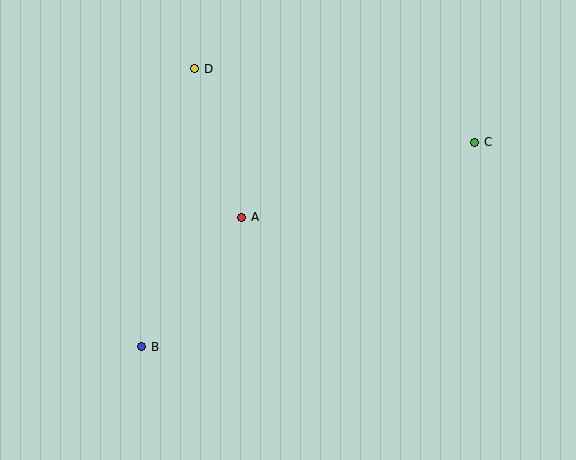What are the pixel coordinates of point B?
Point B is at (142, 347).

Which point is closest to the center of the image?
Point A at (242, 217) is closest to the center.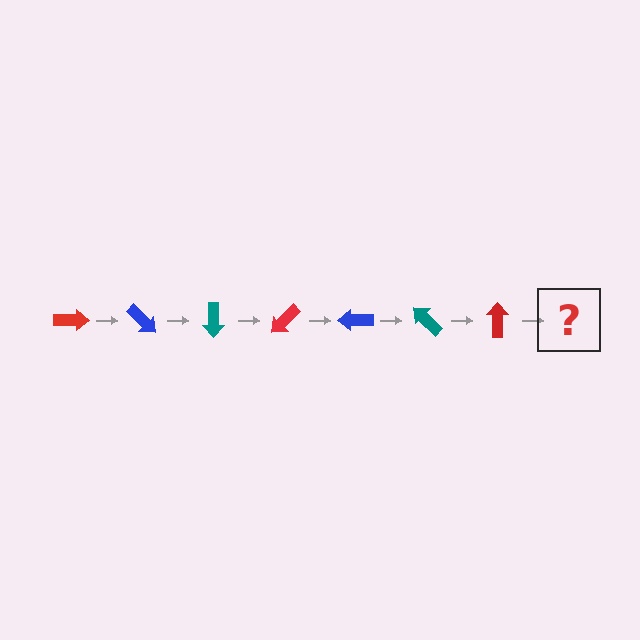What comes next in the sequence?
The next element should be a blue arrow, rotated 315 degrees from the start.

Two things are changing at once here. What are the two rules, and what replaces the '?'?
The two rules are that it rotates 45 degrees each step and the color cycles through red, blue, and teal. The '?' should be a blue arrow, rotated 315 degrees from the start.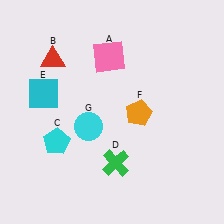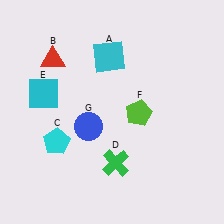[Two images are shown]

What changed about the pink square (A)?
In Image 1, A is pink. In Image 2, it changed to cyan.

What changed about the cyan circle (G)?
In Image 1, G is cyan. In Image 2, it changed to blue.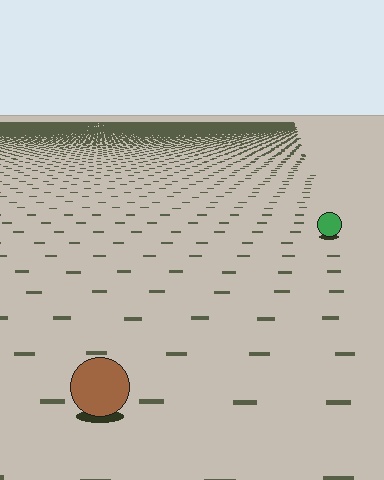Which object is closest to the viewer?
The brown circle is closest. The texture marks near it are larger and more spread out.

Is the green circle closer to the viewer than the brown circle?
No. The brown circle is closer — you can tell from the texture gradient: the ground texture is coarser near it.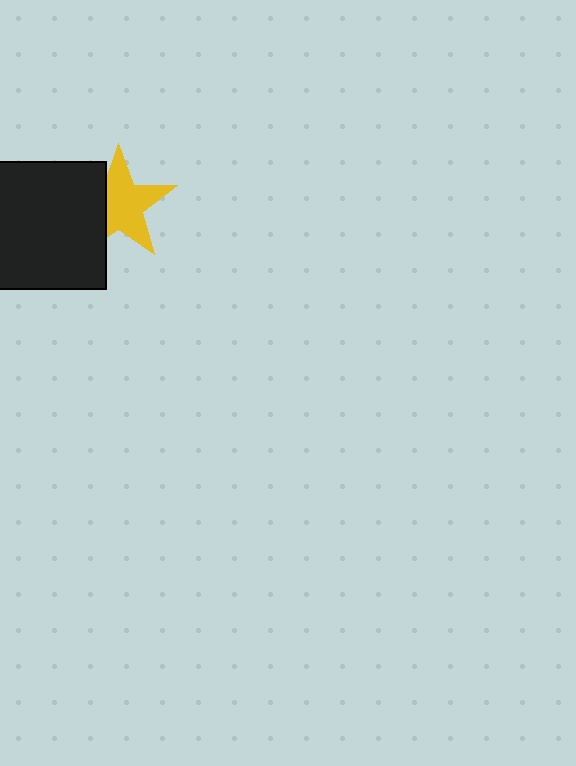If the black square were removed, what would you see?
You would see the complete yellow star.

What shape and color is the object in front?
The object in front is a black square.